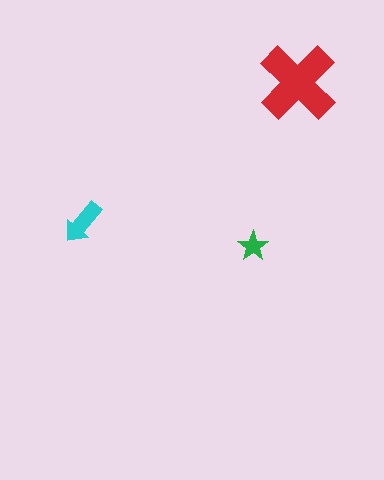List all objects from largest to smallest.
The red cross, the cyan arrow, the green star.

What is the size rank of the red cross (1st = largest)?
1st.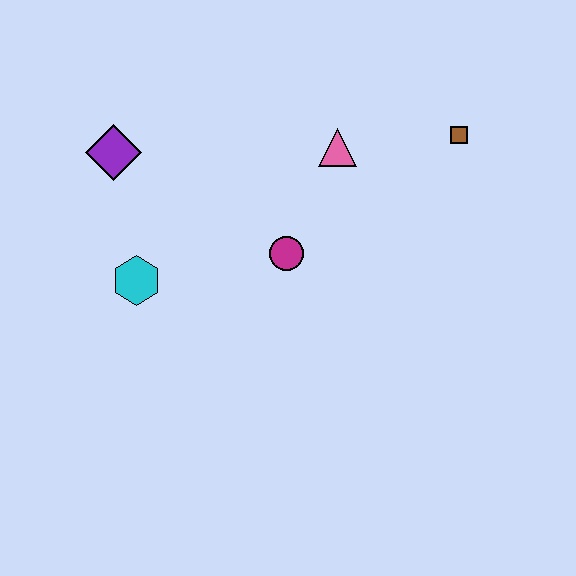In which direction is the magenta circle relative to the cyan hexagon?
The magenta circle is to the right of the cyan hexagon.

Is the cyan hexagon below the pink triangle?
Yes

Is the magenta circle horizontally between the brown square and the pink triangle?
No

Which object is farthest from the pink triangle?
The cyan hexagon is farthest from the pink triangle.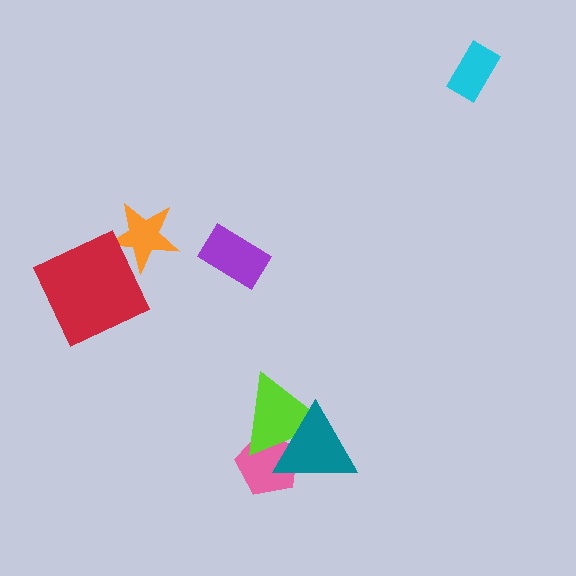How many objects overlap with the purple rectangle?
0 objects overlap with the purple rectangle.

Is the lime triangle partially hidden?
Yes, it is partially covered by another shape.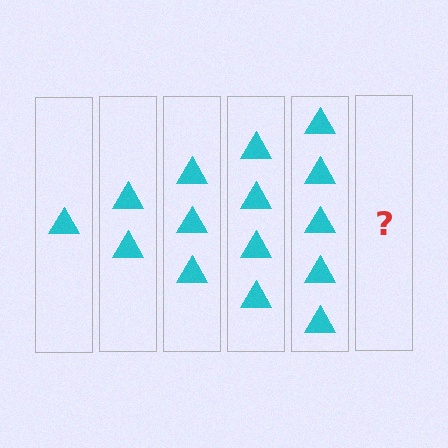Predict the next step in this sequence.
The next step is 6 triangles.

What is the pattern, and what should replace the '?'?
The pattern is that each step adds one more triangle. The '?' should be 6 triangles.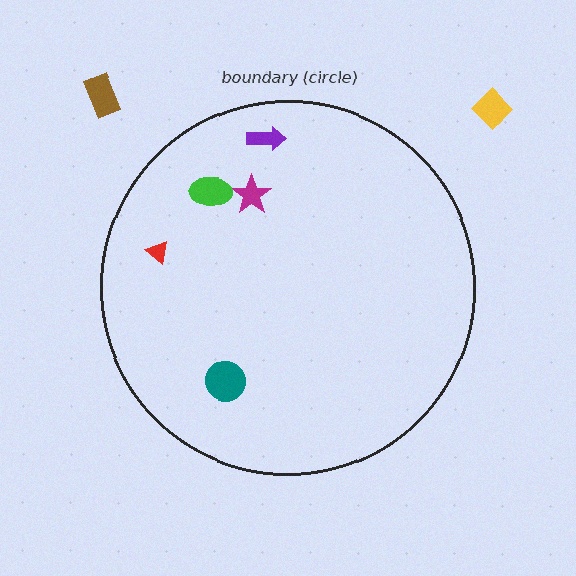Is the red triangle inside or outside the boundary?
Inside.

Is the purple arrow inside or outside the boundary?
Inside.